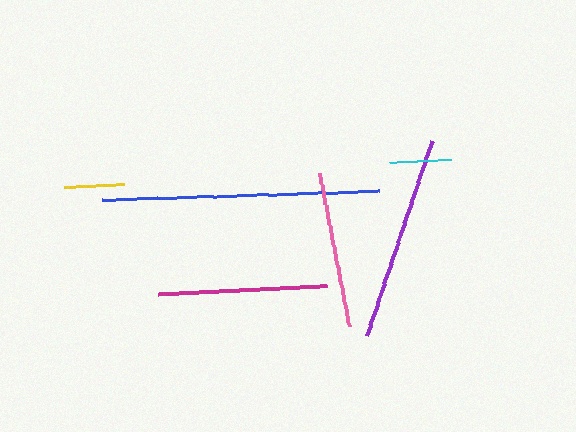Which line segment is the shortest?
The yellow line is the shortest at approximately 61 pixels.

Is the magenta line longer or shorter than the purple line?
The purple line is longer than the magenta line.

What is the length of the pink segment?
The pink segment is approximately 156 pixels long.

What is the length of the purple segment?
The purple segment is approximately 207 pixels long.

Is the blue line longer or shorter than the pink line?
The blue line is longer than the pink line.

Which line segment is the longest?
The blue line is the longest at approximately 278 pixels.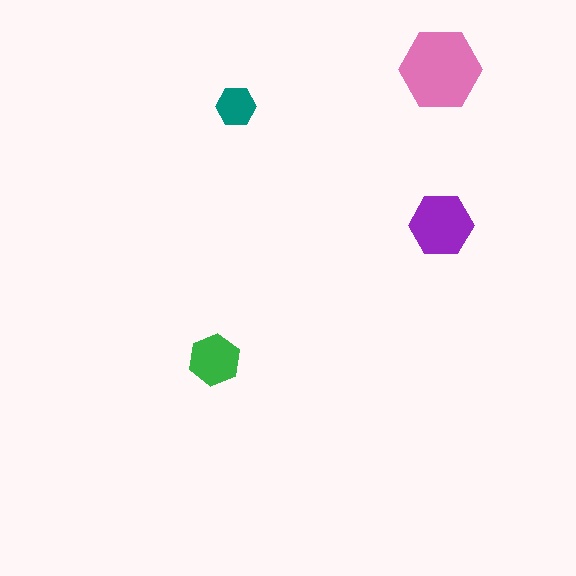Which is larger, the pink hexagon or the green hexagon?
The pink one.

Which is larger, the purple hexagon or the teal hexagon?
The purple one.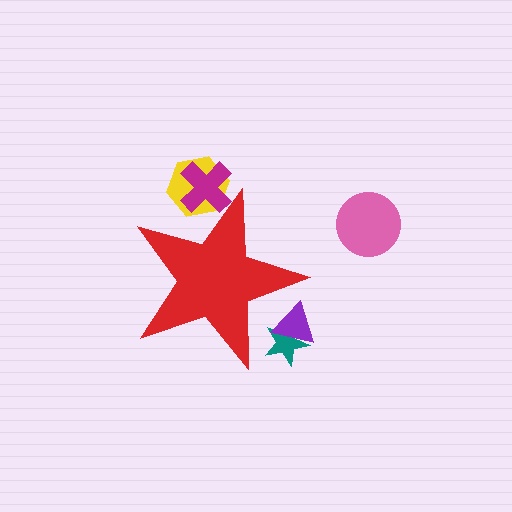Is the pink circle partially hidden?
No, the pink circle is fully visible.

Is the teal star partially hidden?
Yes, the teal star is partially hidden behind the red star.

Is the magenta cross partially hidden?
Yes, the magenta cross is partially hidden behind the red star.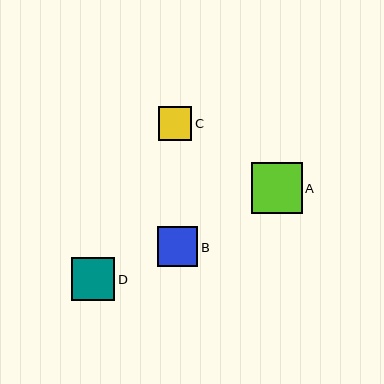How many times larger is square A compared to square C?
Square A is approximately 1.5 times the size of square C.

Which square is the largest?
Square A is the largest with a size of approximately 51 pixels.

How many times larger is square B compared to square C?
Square B is approximately 1.2 times the size of square C.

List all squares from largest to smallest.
From largest to smallest: A, D, B, C.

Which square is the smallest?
Square C is the smallest with a size of approximately 34 pixels.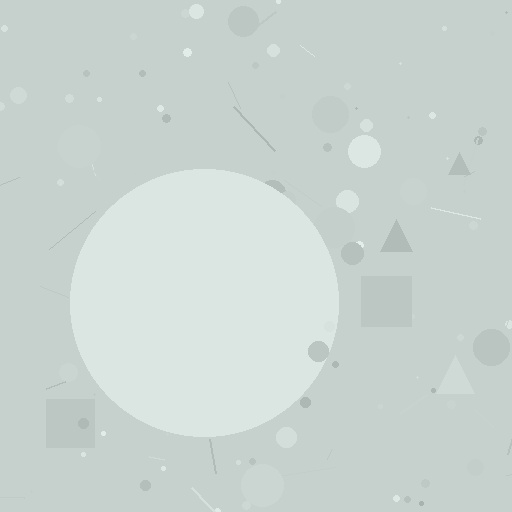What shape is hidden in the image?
A circle is hidden in the image.